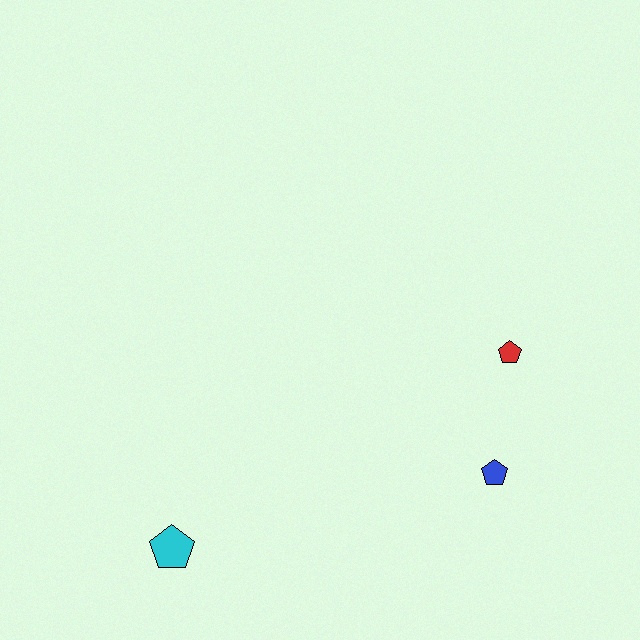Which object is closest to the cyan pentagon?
The blue pentagon is closest to the cyan pentagon.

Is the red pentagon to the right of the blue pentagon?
Yes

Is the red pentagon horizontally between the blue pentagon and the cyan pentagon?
No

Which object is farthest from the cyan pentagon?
The red pentagon is farthest from the cyan pentagon.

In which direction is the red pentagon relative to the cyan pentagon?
The red pentagon is to the right of the cyan pentagon.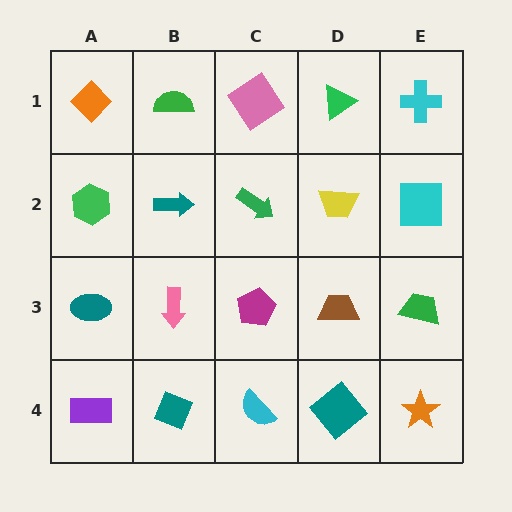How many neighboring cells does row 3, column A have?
3.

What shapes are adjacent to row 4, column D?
A brown trapezoid (row 3, column D), a cyan semicircle (row 4, column C), an orange star (row 4, column E).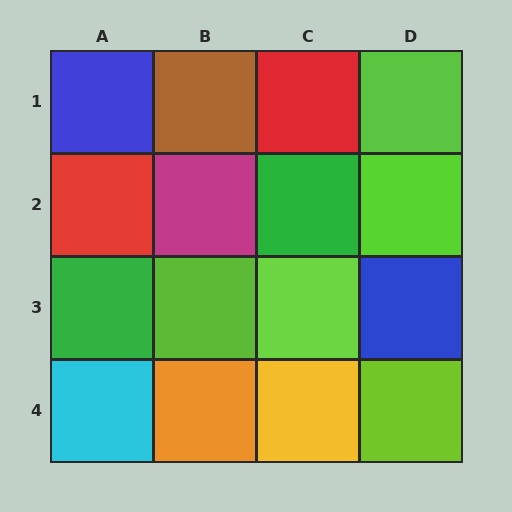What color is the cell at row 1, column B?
Brown.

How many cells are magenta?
1 cell is magenta.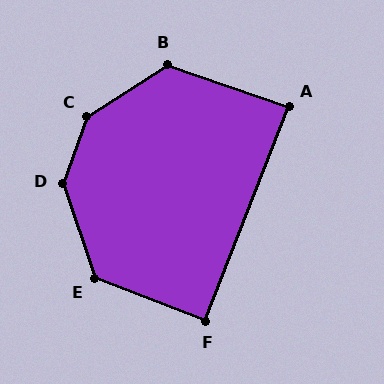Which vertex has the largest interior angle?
C, at approximately 142 degrees.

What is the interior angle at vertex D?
Approximately 141 degrees (obtuse).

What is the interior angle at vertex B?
Approximately 128 degrees (obtuse).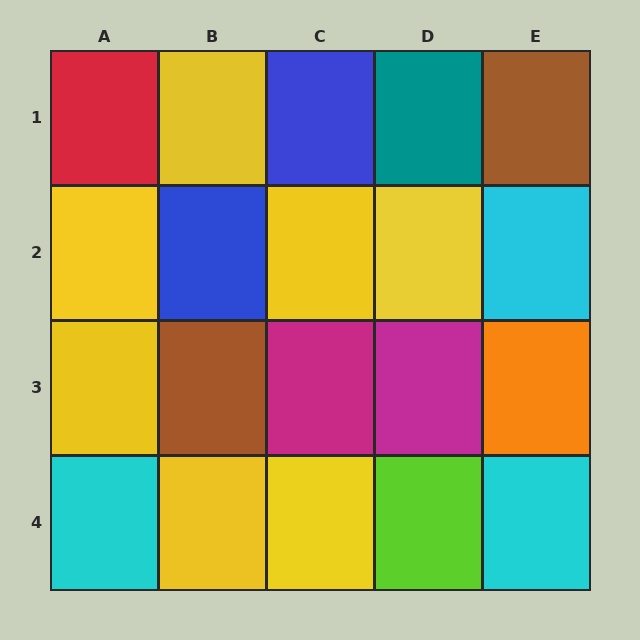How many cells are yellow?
7 cells are yellow.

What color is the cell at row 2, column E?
Cyan.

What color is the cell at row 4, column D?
Lime.